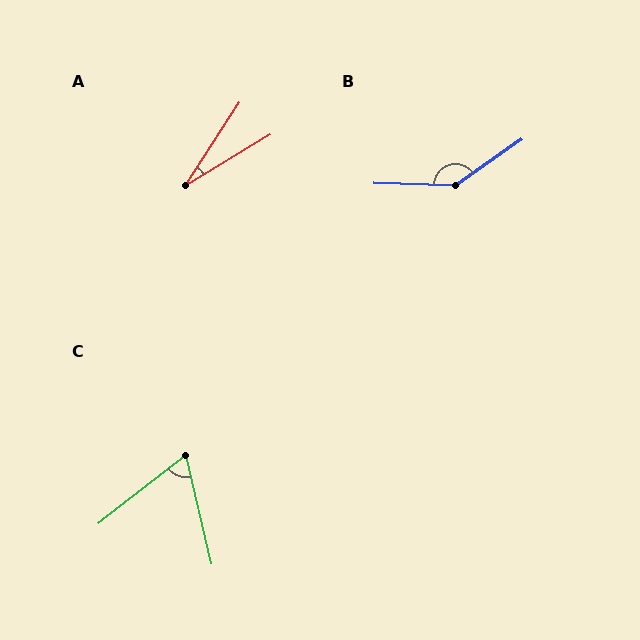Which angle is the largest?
B, at approximately 144 degrees.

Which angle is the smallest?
A, at approximately 26 degrees.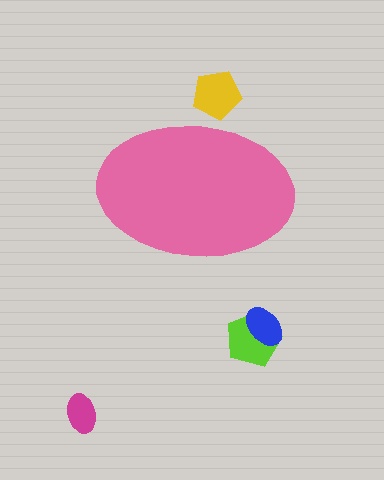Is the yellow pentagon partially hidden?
Yes, the yellow pentagon is partially hidden behind the pink ellipse.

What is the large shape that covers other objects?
A pink ellipse.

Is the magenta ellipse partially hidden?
No, the magenta ellipse is fully visible.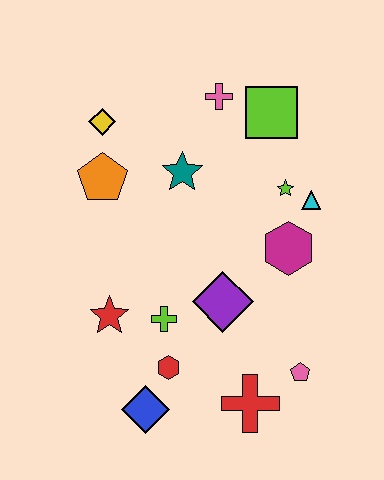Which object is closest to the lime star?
The cyan triangle is closest to the lime star.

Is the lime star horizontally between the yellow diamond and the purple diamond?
No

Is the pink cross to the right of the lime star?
No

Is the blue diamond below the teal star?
Yes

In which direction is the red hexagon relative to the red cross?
The red hexagon is to the left of the red cross.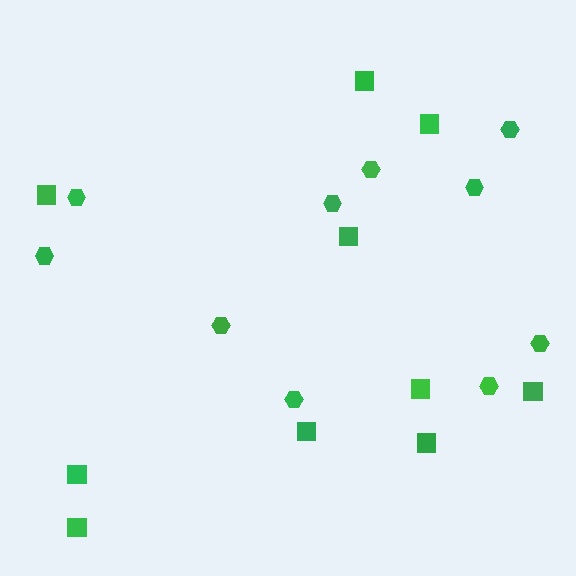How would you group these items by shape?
There are 2 groups: one group of squares (10) and one group of hexagons (10).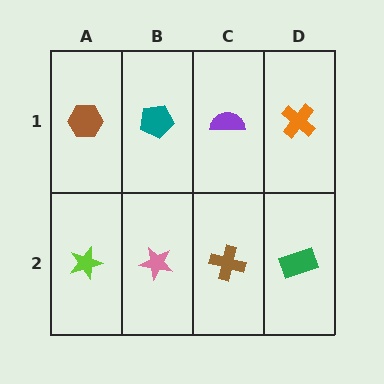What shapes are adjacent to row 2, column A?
A brown hexagon (row 1, column A), a pink star (row 2, column B).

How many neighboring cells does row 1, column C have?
3.